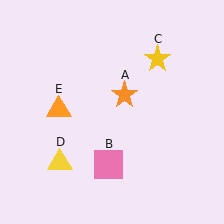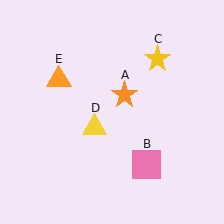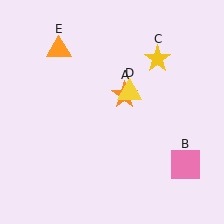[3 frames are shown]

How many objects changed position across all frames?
3 objects changed position: pink square (object B), yellow triangle (object D), orange triangle (object E).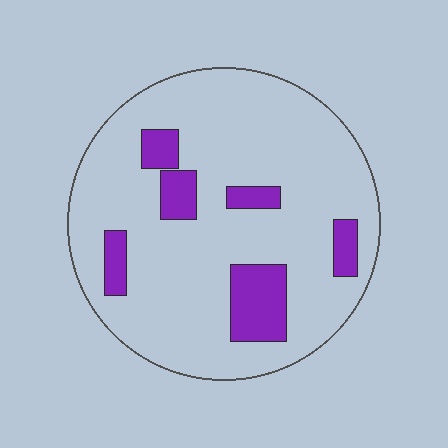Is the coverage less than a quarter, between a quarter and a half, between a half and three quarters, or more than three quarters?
Less than a quarter.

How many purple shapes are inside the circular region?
6.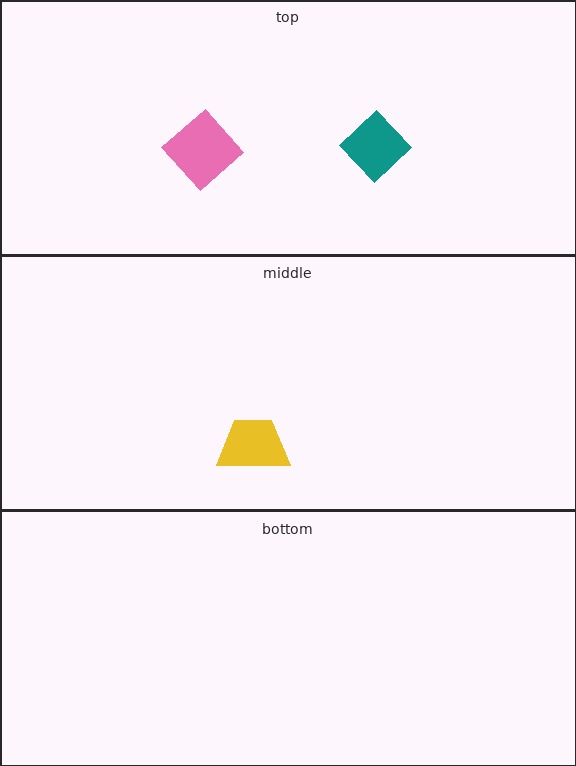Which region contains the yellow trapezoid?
The middle region.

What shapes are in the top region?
The pink diamond, the teal diamond.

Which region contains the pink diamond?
The top region.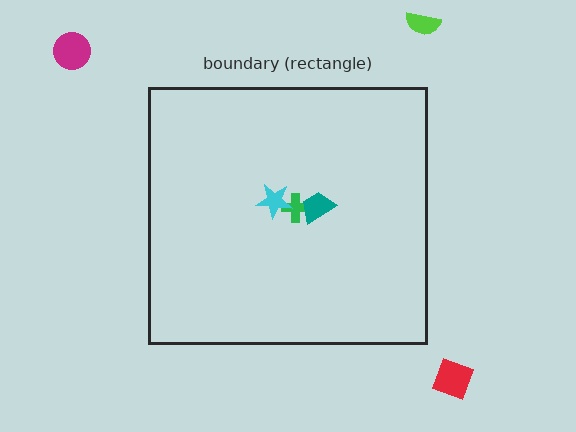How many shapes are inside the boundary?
3 inside, 3 outside.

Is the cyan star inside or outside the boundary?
Inside.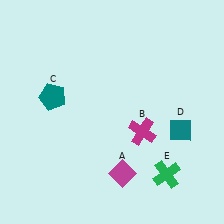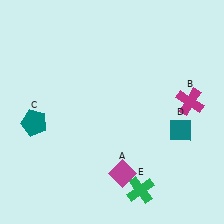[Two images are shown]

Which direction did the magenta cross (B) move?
The magenta cross (B) moved right.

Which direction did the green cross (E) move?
The green cross (E) moved left.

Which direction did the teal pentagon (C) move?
The teal pentagon (C) moved down.